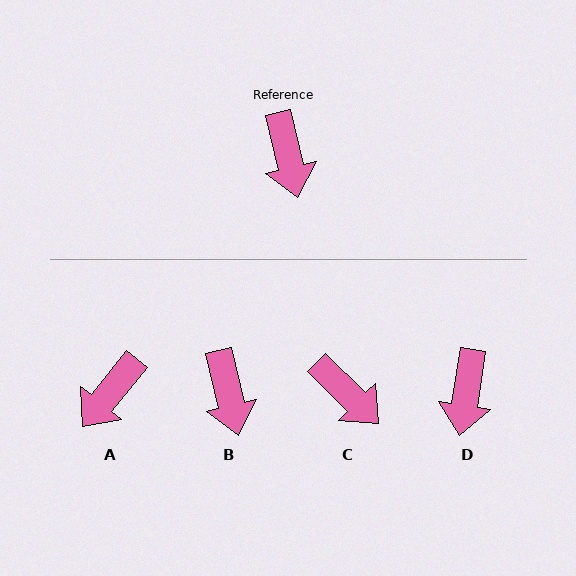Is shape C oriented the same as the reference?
No, it is off by about 33 degrees.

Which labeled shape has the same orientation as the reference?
B.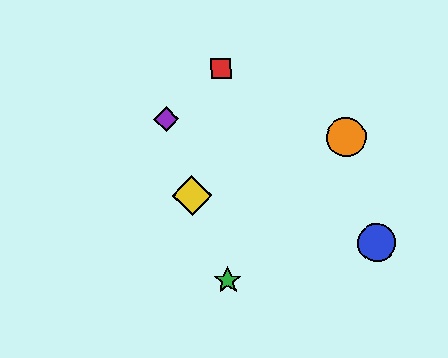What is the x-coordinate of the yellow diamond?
The yellow diamond is at x≈192.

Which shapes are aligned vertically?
The red square, the green star are aligned vertically.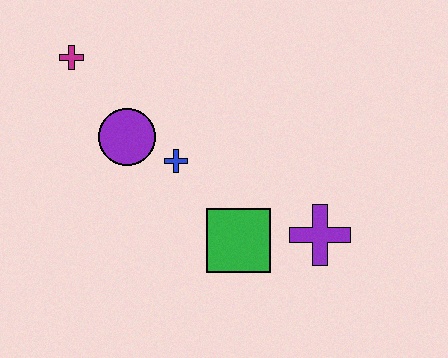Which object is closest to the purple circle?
The blue cross is closest to the purple circle.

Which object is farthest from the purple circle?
The purple cross is farthest from the purple circle.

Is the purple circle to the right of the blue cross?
No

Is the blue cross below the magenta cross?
Yes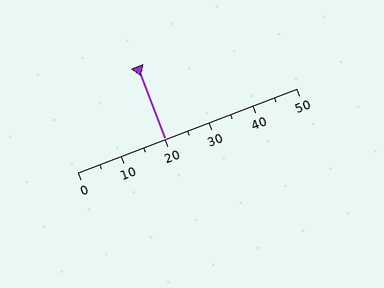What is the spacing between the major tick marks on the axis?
The major ticks are spaced 10 apart.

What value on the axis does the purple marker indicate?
The marker indicates approximately 20.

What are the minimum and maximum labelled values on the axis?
The axis runs from 0 to 50.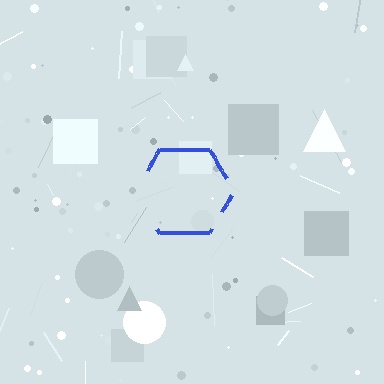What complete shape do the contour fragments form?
The contour fragments form a hexagon.